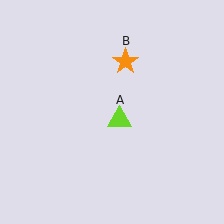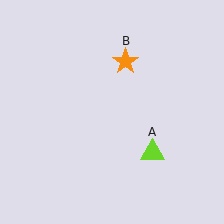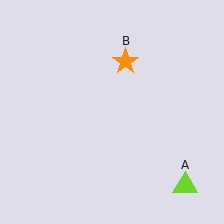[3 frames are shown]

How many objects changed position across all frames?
1 object changed position: lime triangle (object A).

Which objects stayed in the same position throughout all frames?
Orange star (object B) remained stationary.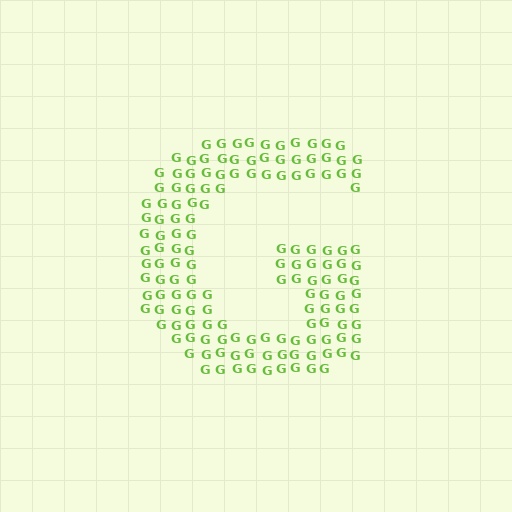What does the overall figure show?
The overall figure shows the letter G.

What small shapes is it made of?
It is made of small letter G's.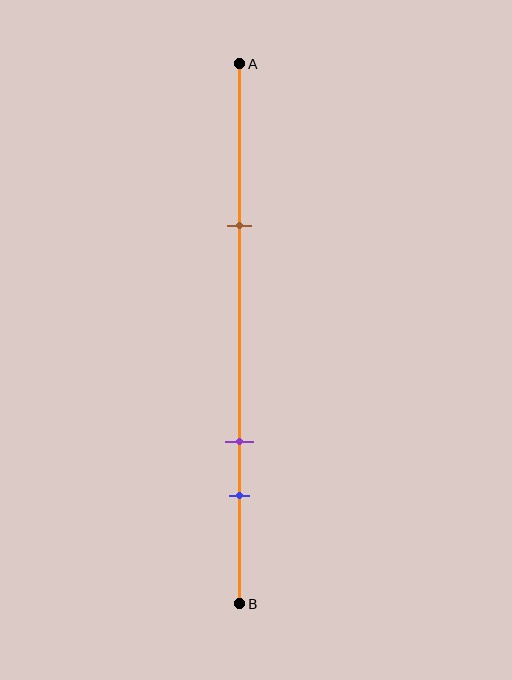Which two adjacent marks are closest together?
The purple and blue marks are the closest adjacent pair.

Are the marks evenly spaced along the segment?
No, the marks are not evenly spaced.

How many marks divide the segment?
There are 3 marks dividing the segment.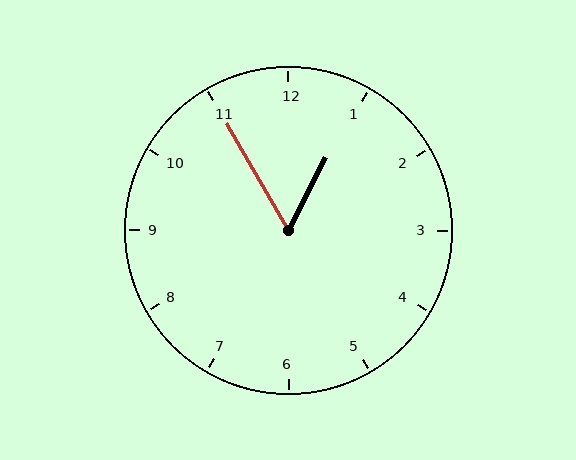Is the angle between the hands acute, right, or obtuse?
It is acute.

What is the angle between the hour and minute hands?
Approximately 58 degrees.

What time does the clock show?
12:55.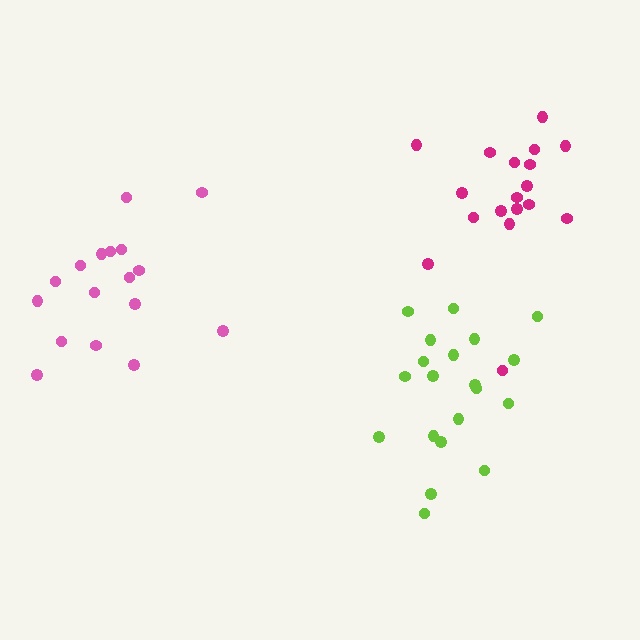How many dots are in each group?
Group 1: 17 dots, Group 2: 20 dots, Group 3: 18 dots (55 total).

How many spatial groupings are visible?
There are 3 spatial groupings.